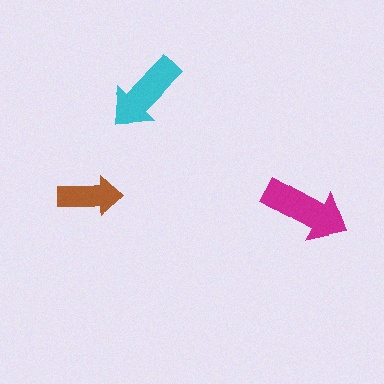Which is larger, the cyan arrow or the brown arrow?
The cyan one.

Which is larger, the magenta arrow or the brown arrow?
The magenta one.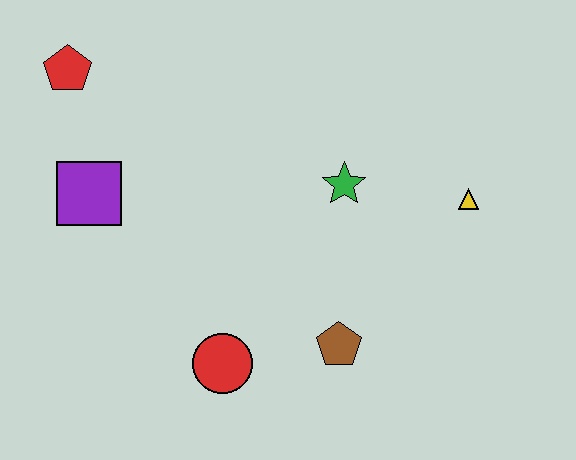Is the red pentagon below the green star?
No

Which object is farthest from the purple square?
The yellow triangle is farthest from the purple square.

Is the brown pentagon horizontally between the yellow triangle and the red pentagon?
Yes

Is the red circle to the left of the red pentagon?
No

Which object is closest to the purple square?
The red pentagon is closest to the purple square.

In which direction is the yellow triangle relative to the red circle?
The yellow triangle is to the right of the red circle.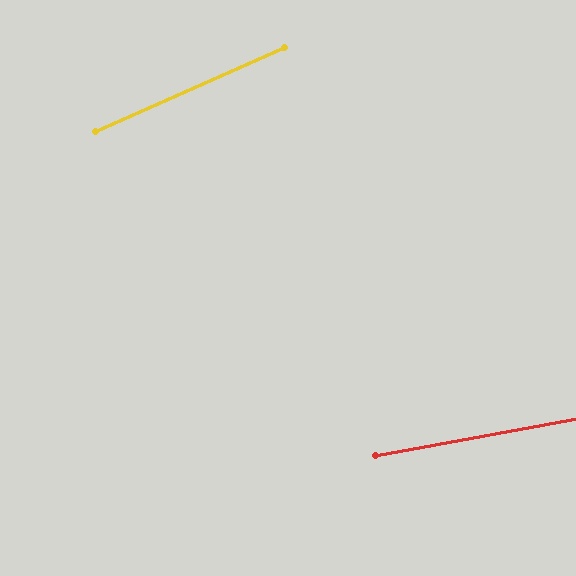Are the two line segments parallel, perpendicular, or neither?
Neither parallel nor perpendicular — they differ by about 13°.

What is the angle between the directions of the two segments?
Approximately 13 degrees.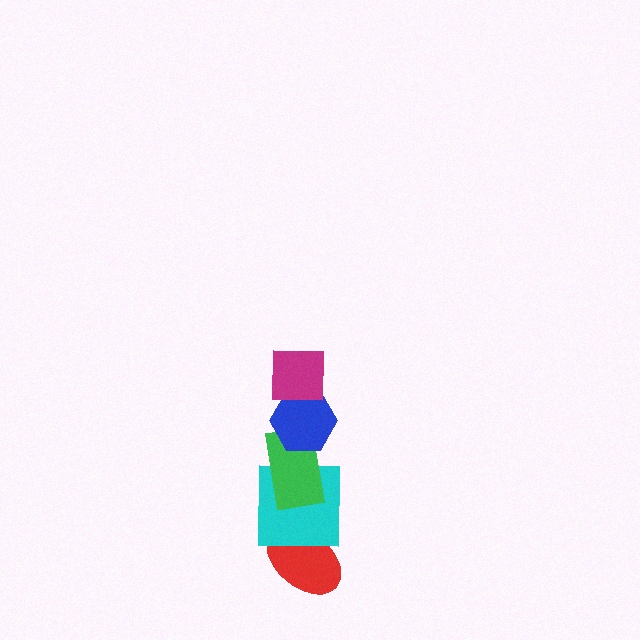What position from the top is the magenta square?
The magenta square is 1st from the top.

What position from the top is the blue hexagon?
The blue hexagon is 2nd from the top.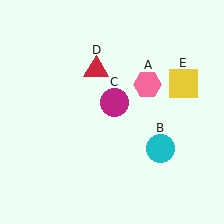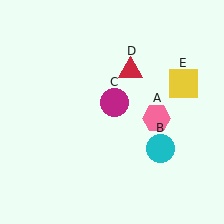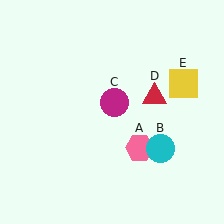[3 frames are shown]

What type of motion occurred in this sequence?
The pink hexagon (object A), red triangle (object D) rotated clockwise around the center of the scene.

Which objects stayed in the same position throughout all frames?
Cyan circle (object B) and magenta circle (object C) and yellow square (object E) remained stationary.